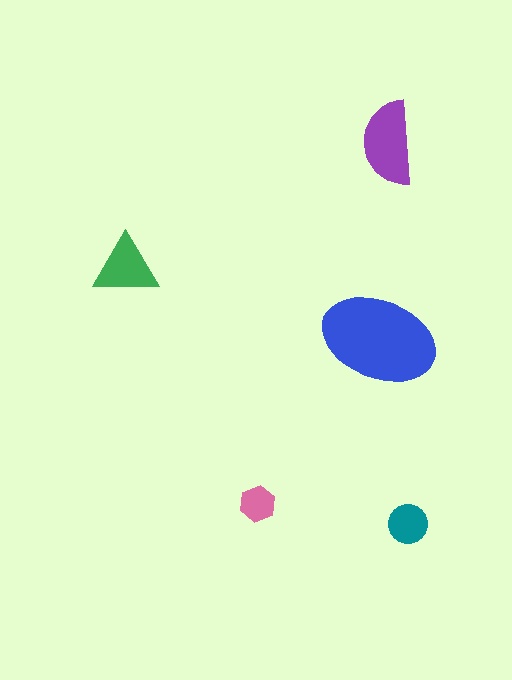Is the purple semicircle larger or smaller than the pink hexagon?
Larger.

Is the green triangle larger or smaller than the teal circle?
Larger.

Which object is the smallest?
The pink hexagon.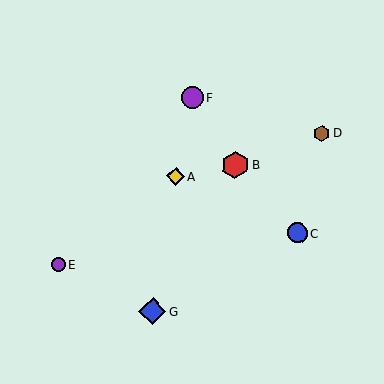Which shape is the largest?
The red hexagon (labeled B) is the largest.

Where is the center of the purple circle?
The center of the purple circle is at (59, 265).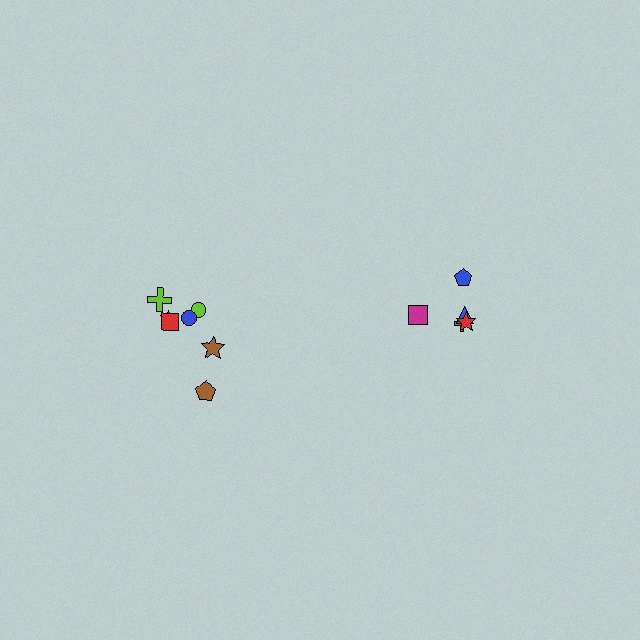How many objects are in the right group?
There are 5 objects.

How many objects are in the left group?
There are 7 objects.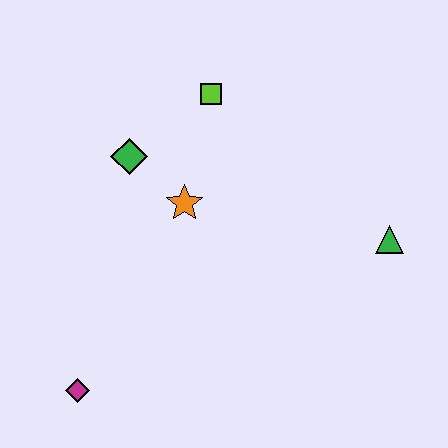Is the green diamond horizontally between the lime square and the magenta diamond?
Yes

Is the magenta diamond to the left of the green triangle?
Yes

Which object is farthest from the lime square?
The magenta diamond is farthest from the lime square.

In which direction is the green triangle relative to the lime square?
The green triangle is to the right of the lime square.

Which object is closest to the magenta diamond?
The orange star is closest to the magenta diamond.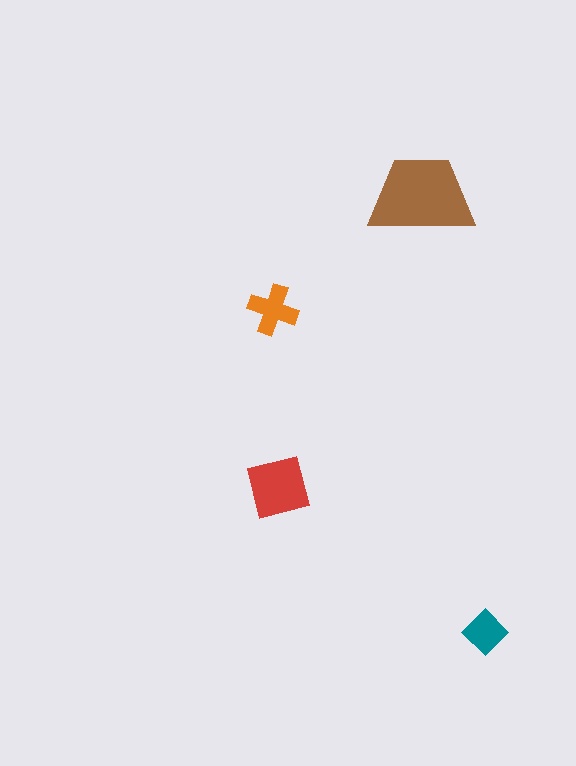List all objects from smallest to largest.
The teal diamond, the orange cross, the red square, the brown trapezoid.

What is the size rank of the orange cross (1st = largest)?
3rd.